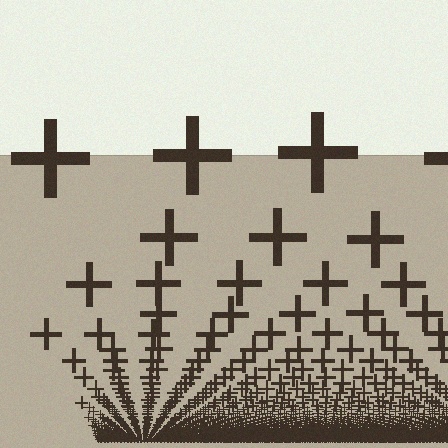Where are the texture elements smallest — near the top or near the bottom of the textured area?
Near the bottom.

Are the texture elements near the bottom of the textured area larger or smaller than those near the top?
Smaller. The gradient is inverted — elements near the bottom are smaller and denser.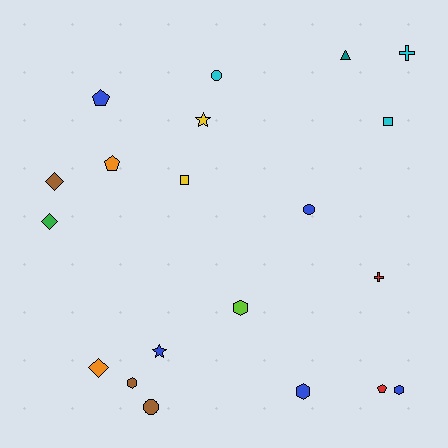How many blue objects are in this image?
There are 5 blue objects.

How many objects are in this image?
There are 20 objects.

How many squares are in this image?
There are 2 squares.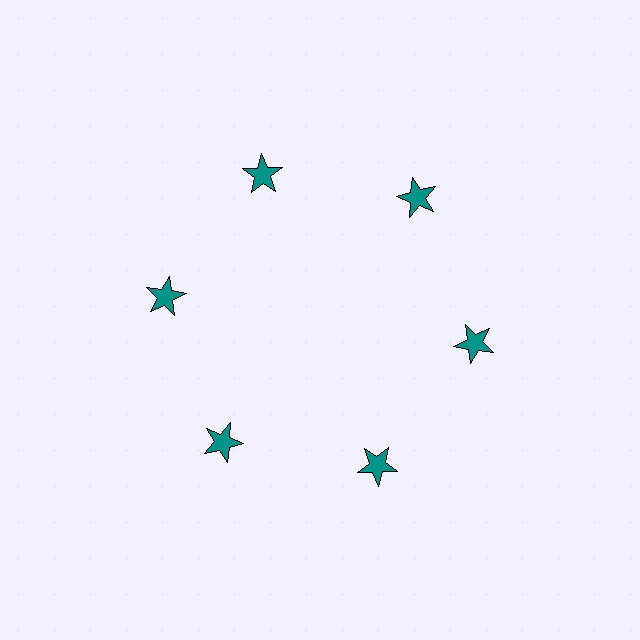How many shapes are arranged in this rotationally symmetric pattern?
There are 6 shapes, arranged in 6 groups of 1.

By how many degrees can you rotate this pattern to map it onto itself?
The pattern maps onto itself every 60 degrees of rotation.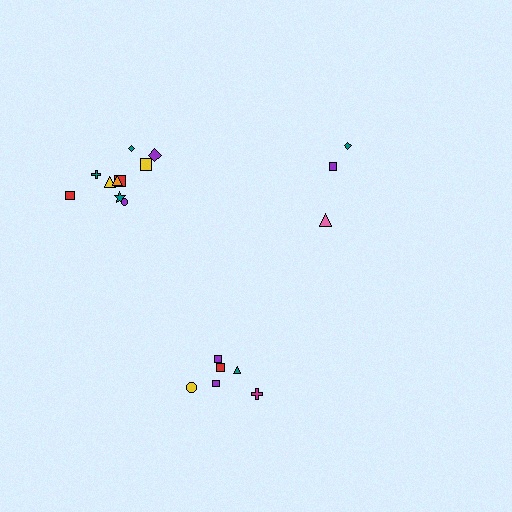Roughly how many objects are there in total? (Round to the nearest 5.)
Roughly 20 objects in total.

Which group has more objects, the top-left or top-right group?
The top-left group.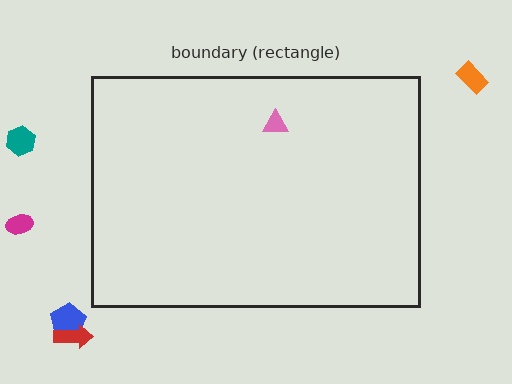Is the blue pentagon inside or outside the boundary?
Outside.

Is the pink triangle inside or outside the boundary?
Inside.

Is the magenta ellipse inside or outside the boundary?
Outside.